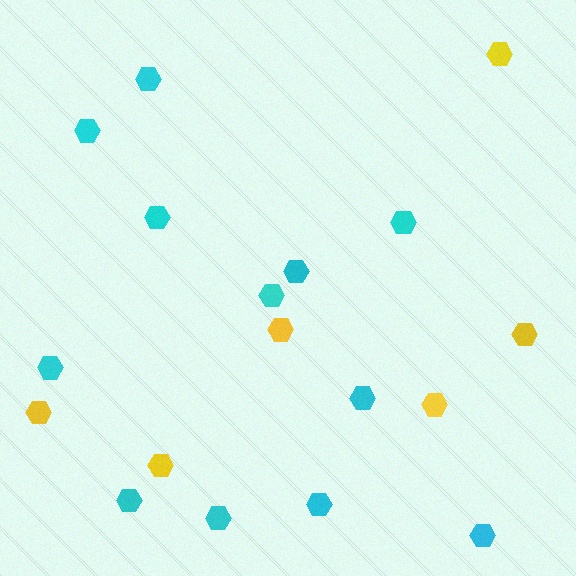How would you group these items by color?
There are 2 groups: one group of cyan hexagons (12) and one group of yellow hexagons (6).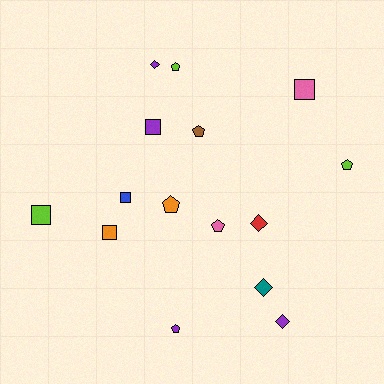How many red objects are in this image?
There is 1 red object.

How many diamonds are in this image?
There are 4 diamonds.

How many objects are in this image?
There are 15 objects.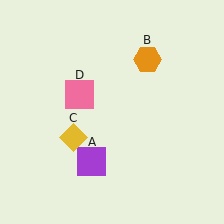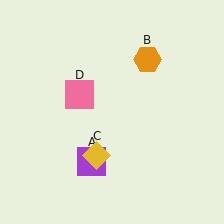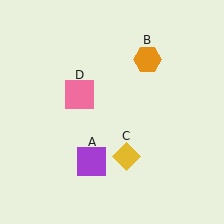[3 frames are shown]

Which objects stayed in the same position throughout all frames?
Purple square (object A) and orange hexagon (object B) and pink square (object D) remained stationary.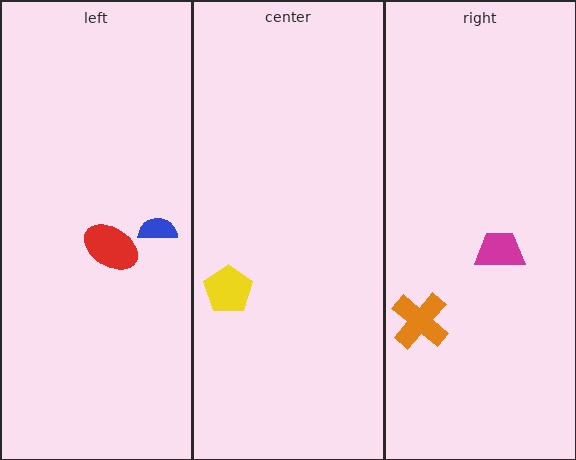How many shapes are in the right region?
2.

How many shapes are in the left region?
2.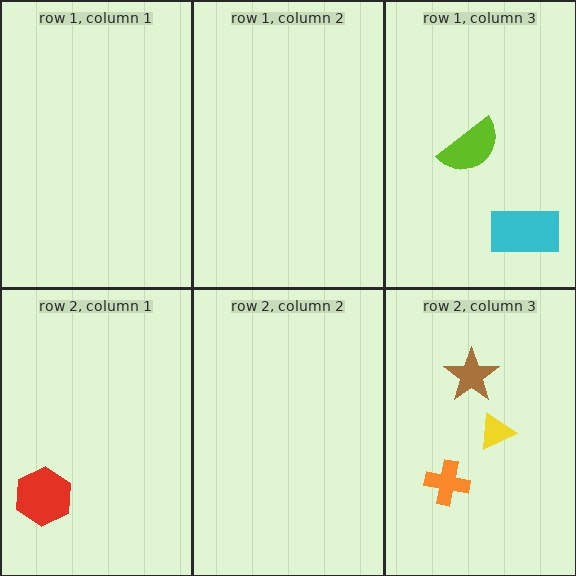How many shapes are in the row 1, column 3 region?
2.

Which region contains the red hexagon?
The row 2, column 1 region.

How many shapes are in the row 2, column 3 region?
3.